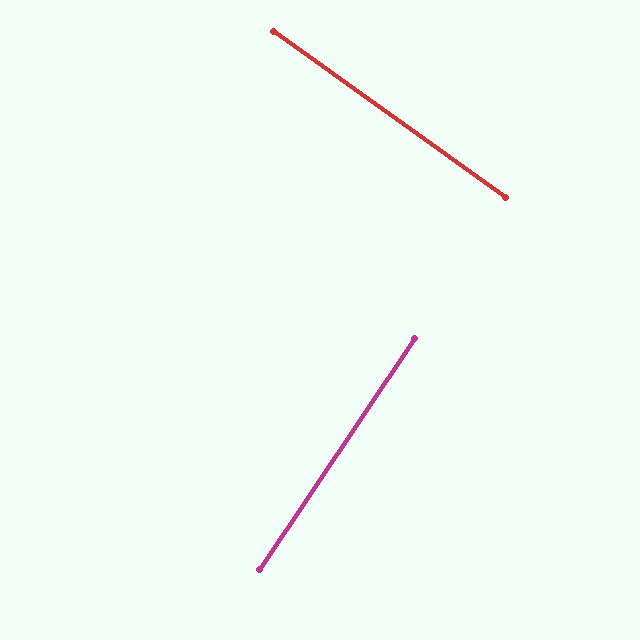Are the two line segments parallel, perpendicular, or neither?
Perpendicular — they meet at approximately 88°.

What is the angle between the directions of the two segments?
Approximately 88 degrees.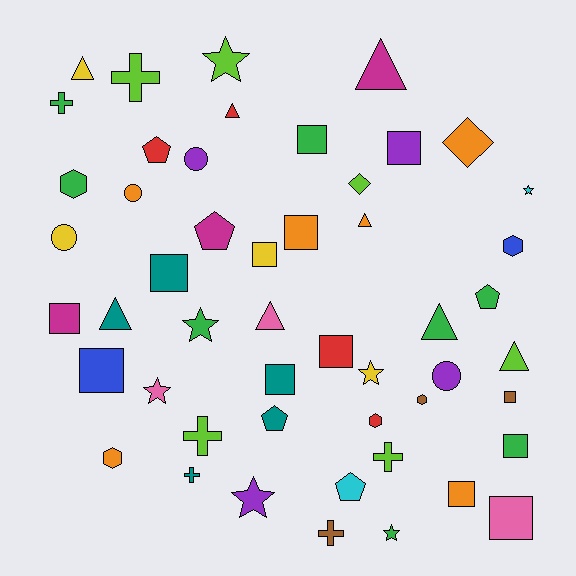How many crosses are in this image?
There are 6 crosses.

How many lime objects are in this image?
There are 6 lime objects.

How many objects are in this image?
There are 50 objects.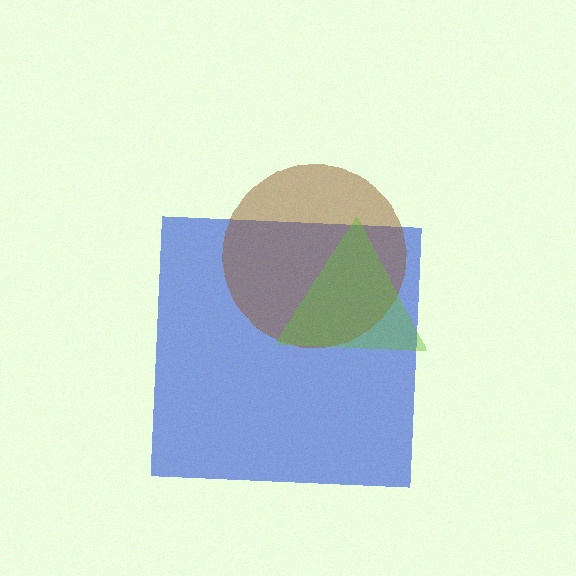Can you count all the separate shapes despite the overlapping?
Yes, there are 3 separate shapes.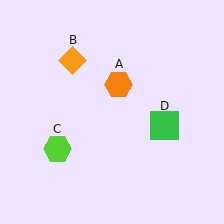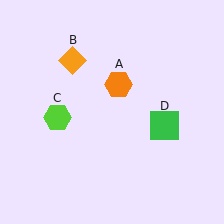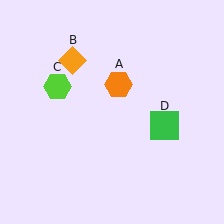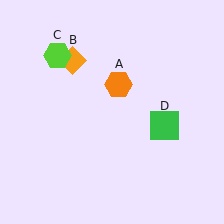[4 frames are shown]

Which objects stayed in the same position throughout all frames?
Orange hexagon (object A) and orange diamond (object B) and green square (object D) remained stationary.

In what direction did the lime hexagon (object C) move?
The lime hexagon (object C) moved up.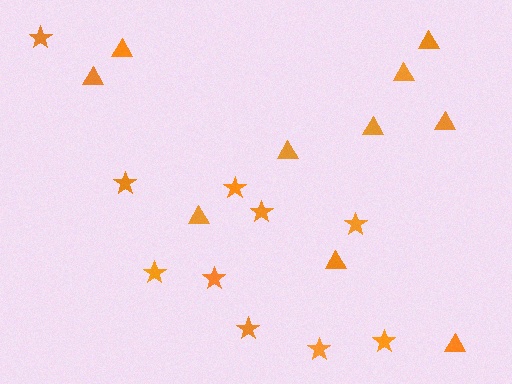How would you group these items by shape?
There are 2 groups: one group of stars (10) and one group of triangles (10).